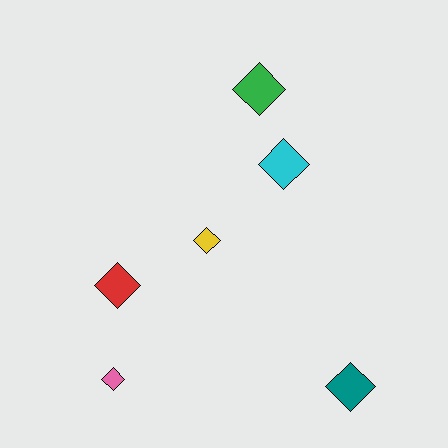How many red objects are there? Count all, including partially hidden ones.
There is 1 red object.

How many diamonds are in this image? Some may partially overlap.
There are 6 diamonds.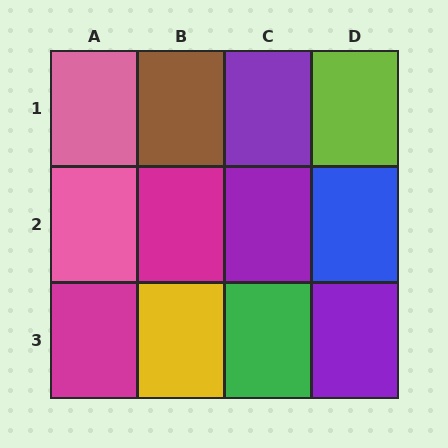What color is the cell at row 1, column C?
Purple.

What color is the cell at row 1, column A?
Pink.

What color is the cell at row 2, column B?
Magenta.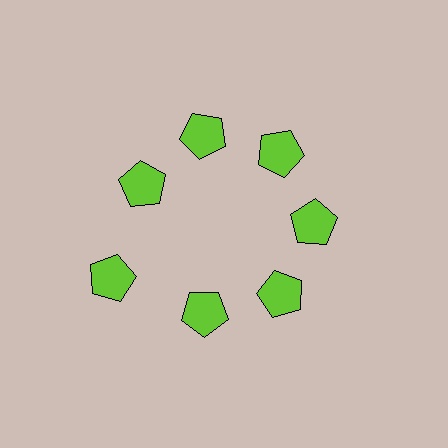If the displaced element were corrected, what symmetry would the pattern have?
It would have 7-fold rotational symmetry — the pattern would map onto itself every 51 degrees.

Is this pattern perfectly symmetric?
No. The 7 lime pentagons are arranged in a ring, but one element near the 8 o'clock position is pushed outward from the center, breaking the 7-fold rotational symmetry.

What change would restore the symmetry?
The symmetry would be restored by moving it inward, back onto the ring so that all 7 pentagons sit at equal angles and equal distance from the center.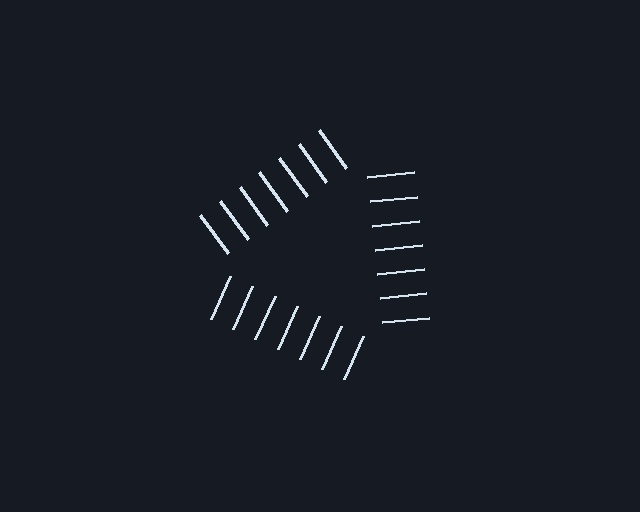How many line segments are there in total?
21 — 7 along each of the 3 edges.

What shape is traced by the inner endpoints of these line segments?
An illusory triangle — the line segments terminate on its edges but no continuous stroke is drawn.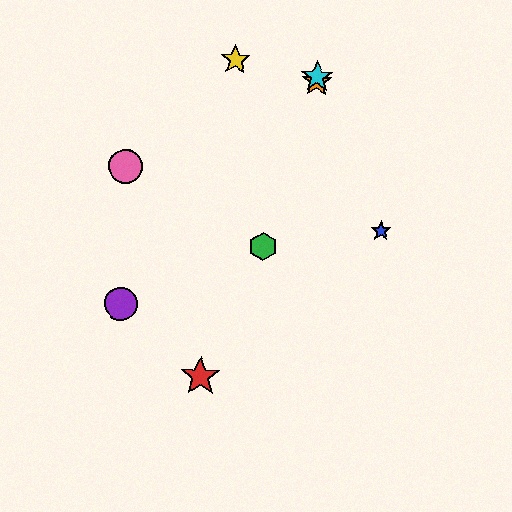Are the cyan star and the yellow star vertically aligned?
No, the cyan star is at x≈317 and the yellow star is at x≈235.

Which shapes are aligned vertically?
The orange star, the cyan star are aligned vertically.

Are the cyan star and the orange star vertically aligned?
Yes, both are at x≈317.